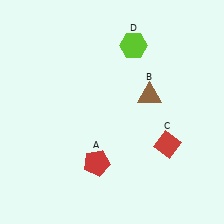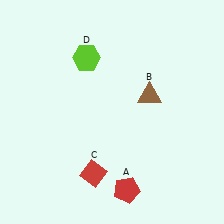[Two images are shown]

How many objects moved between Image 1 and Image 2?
3 objects moved between the two images.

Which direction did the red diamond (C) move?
The red diamond (C) moved left.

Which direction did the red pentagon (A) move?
The red pentagon (A) moved right.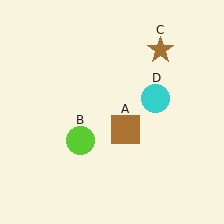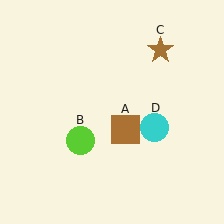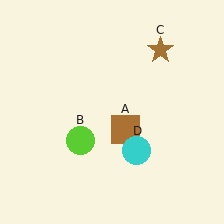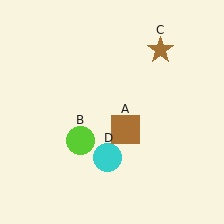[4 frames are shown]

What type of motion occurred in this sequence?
The cyan circle (object D) rotated clockwise around the center of the scene.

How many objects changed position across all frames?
1 object changed position: cyan circle (object D).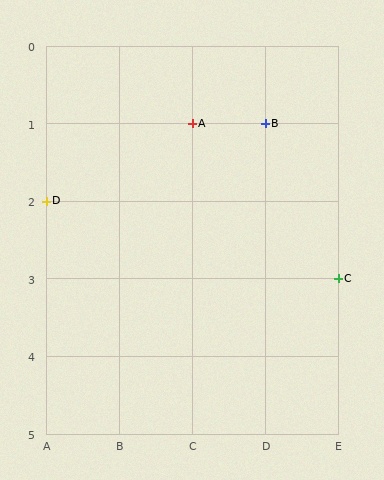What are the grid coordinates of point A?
Point A is at grid coordinates (C, 1).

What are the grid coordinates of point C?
Point C is at grid coordinates (E, 3).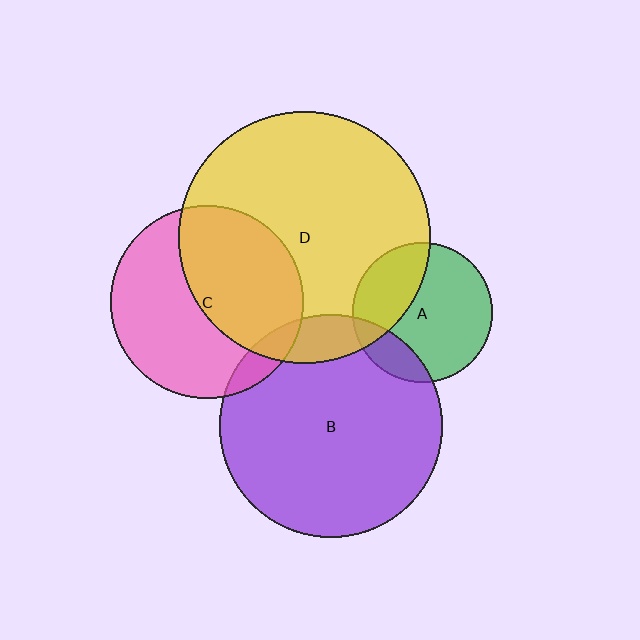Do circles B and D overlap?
Yes.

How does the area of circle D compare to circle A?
Approximately 3.2 times.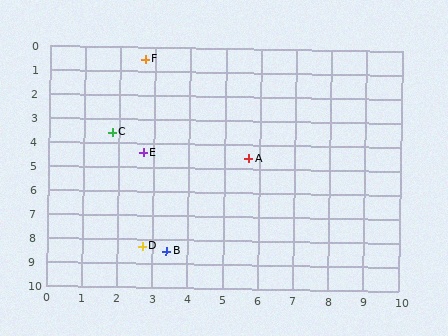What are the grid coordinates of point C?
Point C is at approximately (1.8, 3.6).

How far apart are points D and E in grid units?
Points D and E are about 3.9 grid units apart.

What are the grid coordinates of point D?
Point D is at approximately (2.7, 8.3).